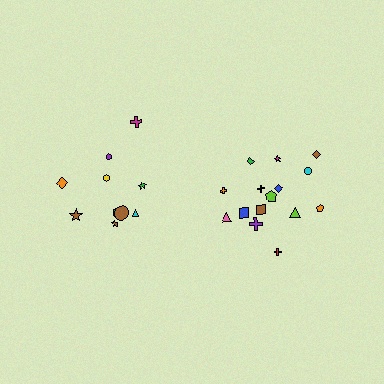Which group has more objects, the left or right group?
The right group.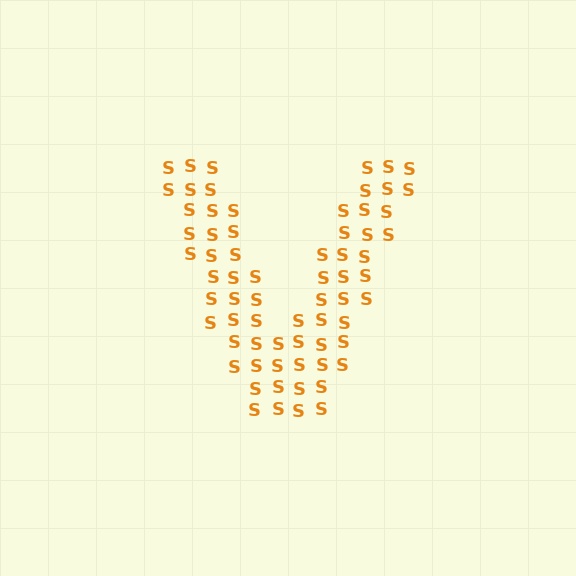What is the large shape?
The large shape is the letter V.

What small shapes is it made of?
It is made of small letter S's.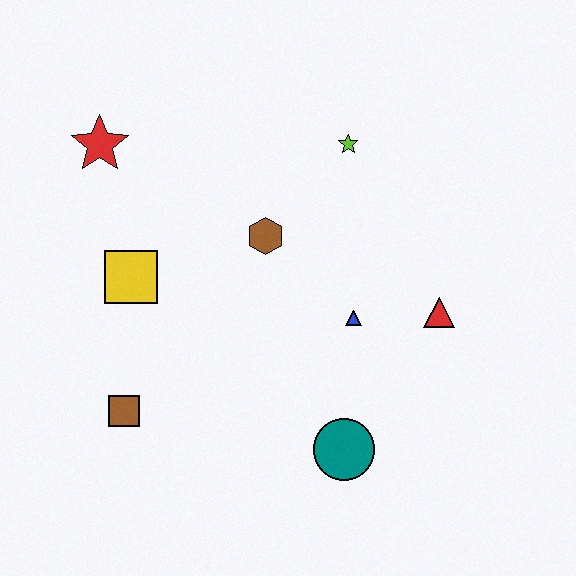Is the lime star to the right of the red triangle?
No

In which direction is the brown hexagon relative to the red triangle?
The brown hexagon is to the left of the red triangle.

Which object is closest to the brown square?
The yellow square is closest to the brown square.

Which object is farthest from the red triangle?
The red star is farthest from the red triangle.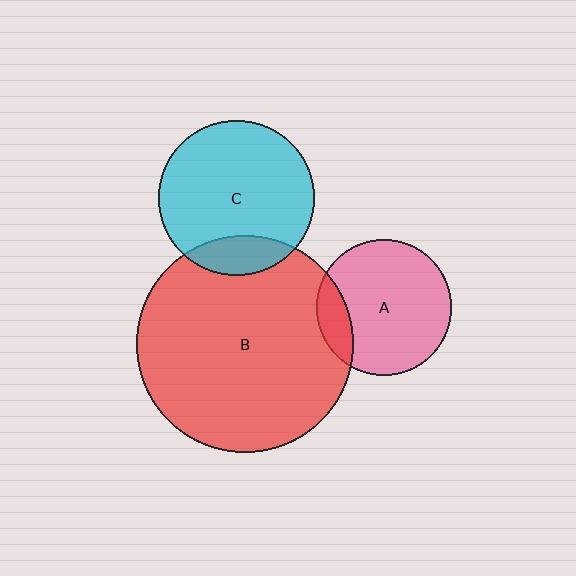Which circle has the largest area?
Circle B (red).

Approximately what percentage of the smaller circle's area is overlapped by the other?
Approximately 15%.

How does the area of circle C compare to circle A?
Approximately 1.3 times.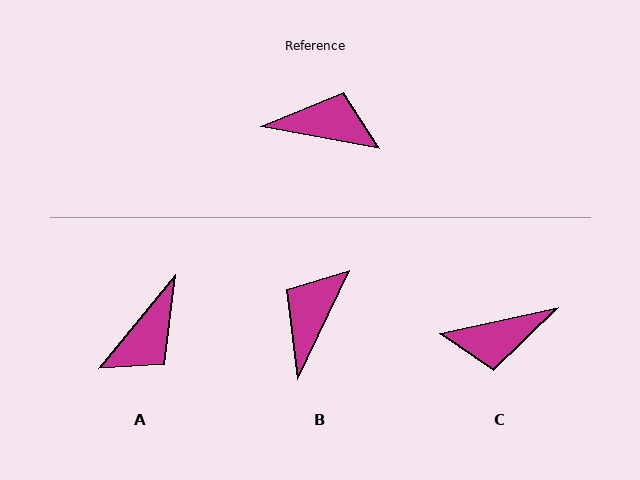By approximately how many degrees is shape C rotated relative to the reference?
Approximately 157 degrees clockwise.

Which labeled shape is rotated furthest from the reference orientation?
C, about 157 degrees away.